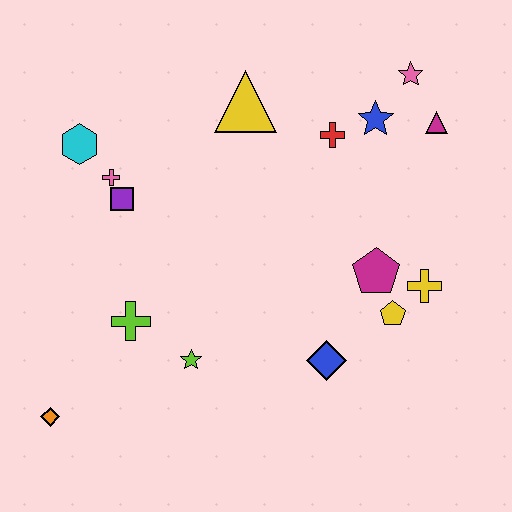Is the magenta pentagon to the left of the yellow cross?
Yes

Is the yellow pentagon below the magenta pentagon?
Yes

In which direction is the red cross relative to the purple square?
The red cross is to the right of the purple square.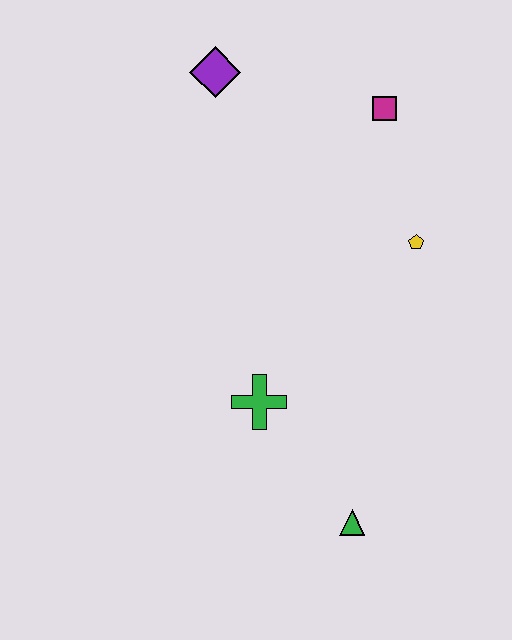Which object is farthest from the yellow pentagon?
The green triangle is farthest from the yellow pentagon.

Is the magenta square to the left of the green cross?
No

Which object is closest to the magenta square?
The yellow pentagon is closest to the magenta square.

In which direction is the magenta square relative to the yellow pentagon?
The magenta square is above the yellow pentagon.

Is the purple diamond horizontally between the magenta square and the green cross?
No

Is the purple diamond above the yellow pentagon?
Yes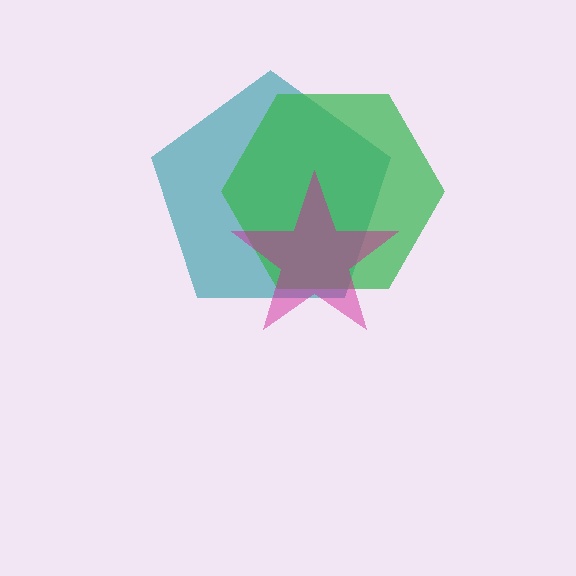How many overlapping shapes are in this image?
There are 3 overlapping shapes in the image.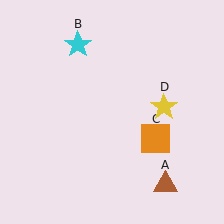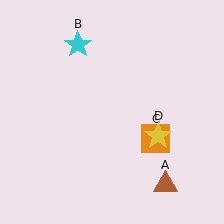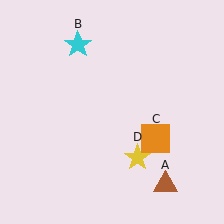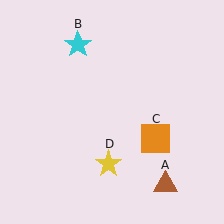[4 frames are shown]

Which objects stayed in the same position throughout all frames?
Brown triangle (object A) and cyan star (object B) and orange square (object C) remained stationary.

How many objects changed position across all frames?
1 object changed position: yellow star (object D).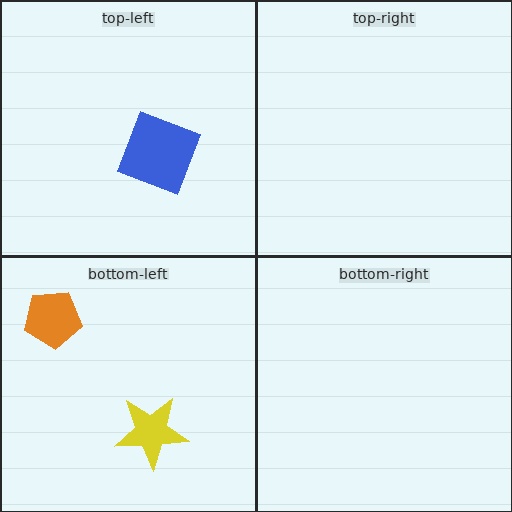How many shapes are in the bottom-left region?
2.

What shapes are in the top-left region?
The blue square.